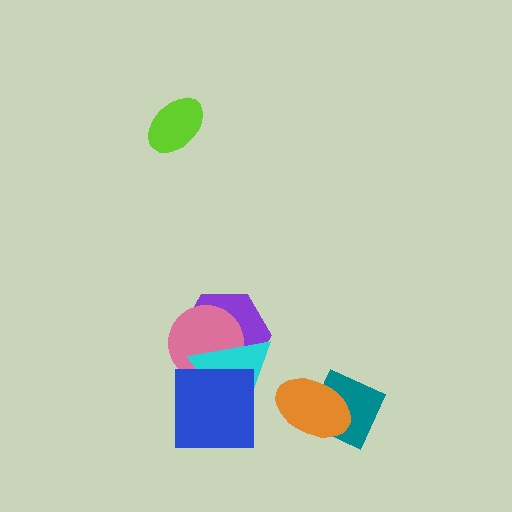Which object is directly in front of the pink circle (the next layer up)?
The cyan triangle is directly in front of the pink circle.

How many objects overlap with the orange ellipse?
1 object overlaps with the orange ellipse.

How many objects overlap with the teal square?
1 object overlaps with the teal square.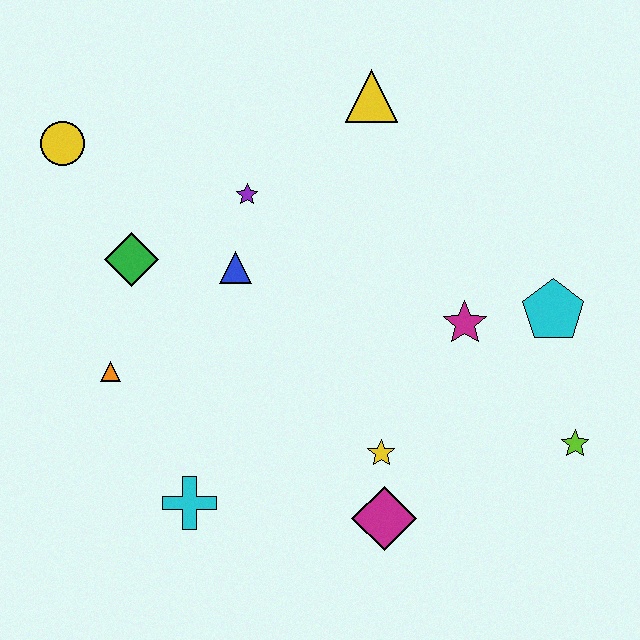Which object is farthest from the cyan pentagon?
The yellow circle is farthest from the cyan pentagon.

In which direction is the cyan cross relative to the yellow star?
The cyan cross is to the left of the yellow star.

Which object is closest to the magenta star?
The cyan pentagon is closest to the magenta star.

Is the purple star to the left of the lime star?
Yes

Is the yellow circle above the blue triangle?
Yes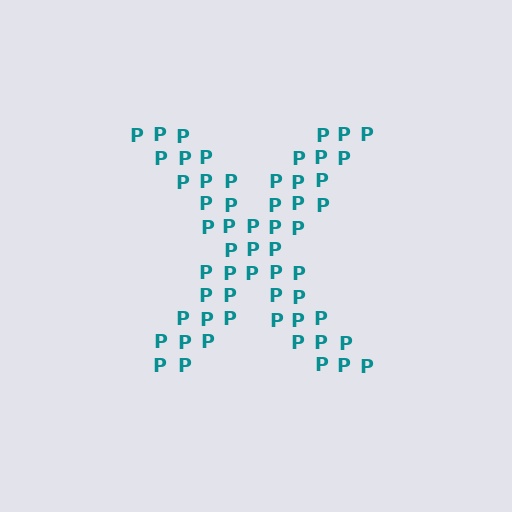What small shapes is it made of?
It is made of small letter P's.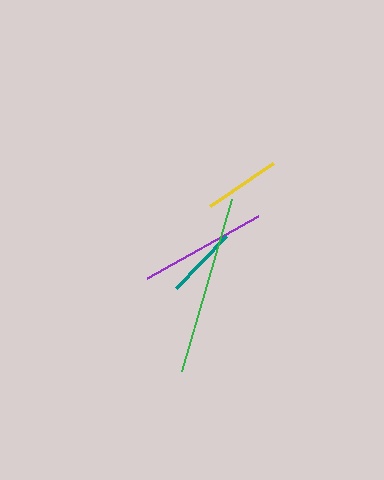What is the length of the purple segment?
The purple segment is approximately 127 pixels long.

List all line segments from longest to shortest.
From longest to shortest: green, purple, yellow, teal.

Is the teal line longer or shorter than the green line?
The green line is longer than the teal line.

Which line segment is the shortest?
The teal line is the shortest at approximately 73 pixels.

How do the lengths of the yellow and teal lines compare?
The yellow and teal lines are approximately the same length.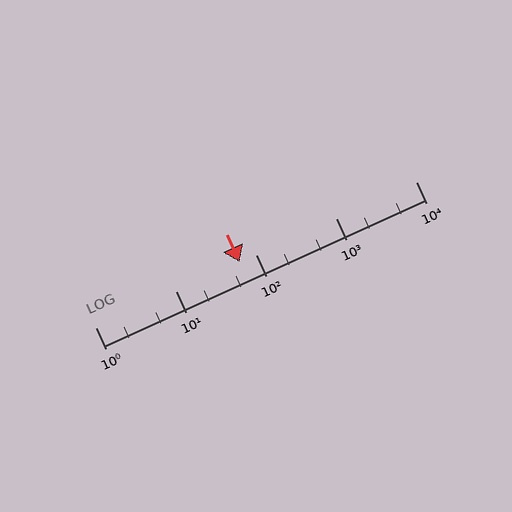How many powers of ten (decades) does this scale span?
The scale spans 4 decades, from 1 to 10000.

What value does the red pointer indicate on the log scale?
The pointer indicates approximately 63.